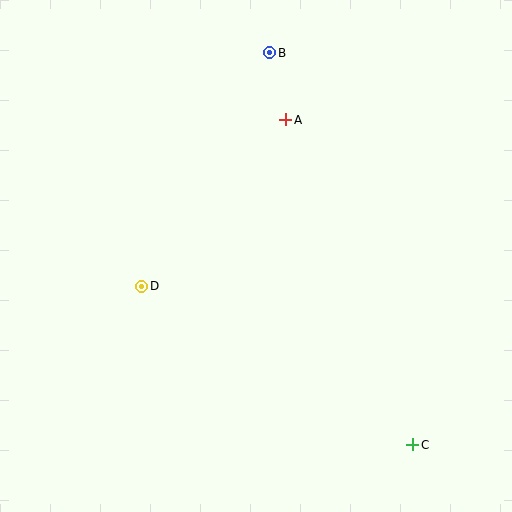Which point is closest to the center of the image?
Point D at (142, 286) is closest to the center.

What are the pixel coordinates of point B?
Point B is at (270, 53).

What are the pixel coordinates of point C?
Point C is at (413, 445).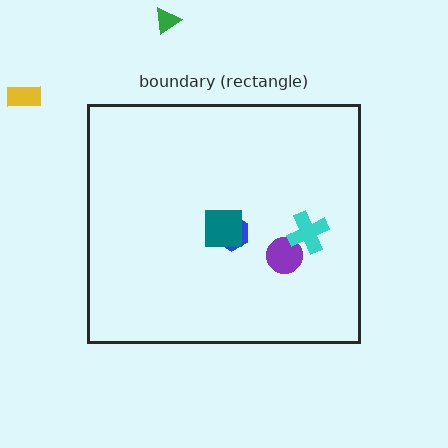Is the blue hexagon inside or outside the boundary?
Inside.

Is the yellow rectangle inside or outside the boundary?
Outside.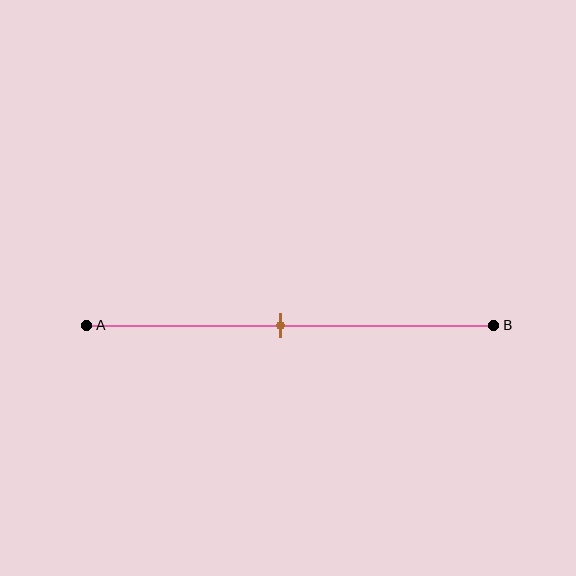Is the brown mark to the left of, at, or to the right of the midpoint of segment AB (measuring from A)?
The brown mark is approximately at the midpoint of segment AB.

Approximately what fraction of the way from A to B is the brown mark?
The brown mark is approximately 50% of the way from A to B.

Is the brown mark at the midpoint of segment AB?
Yes, the mark is approximately at the midpoint.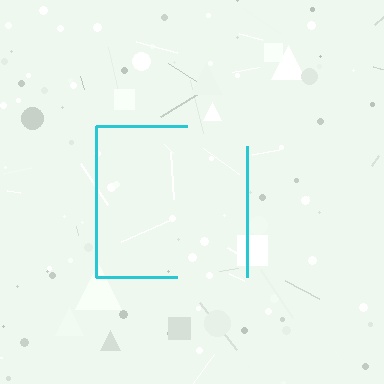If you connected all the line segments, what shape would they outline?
They would outline a square.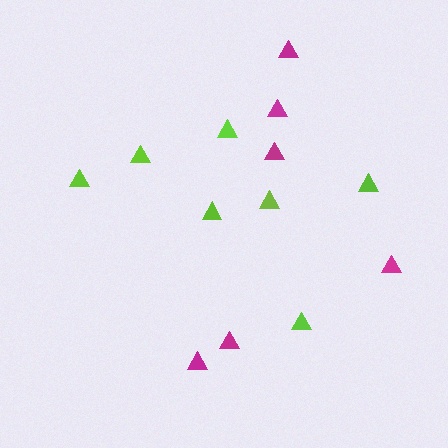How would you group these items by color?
There are 2 groups: one group of magenta triangles (6) and one group of lime triangles (7).